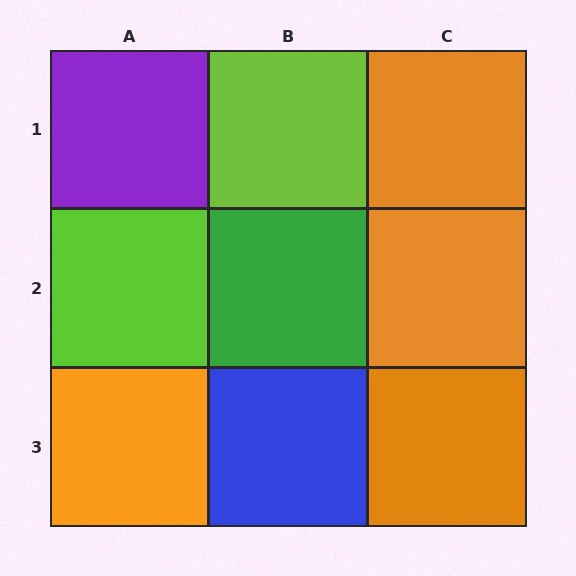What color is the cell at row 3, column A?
Orange.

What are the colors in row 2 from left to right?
Lime, green, orange.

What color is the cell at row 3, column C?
Orange.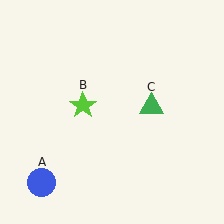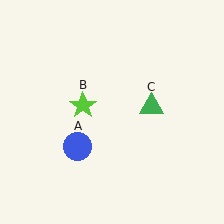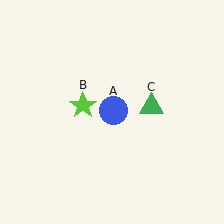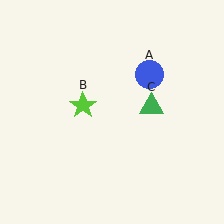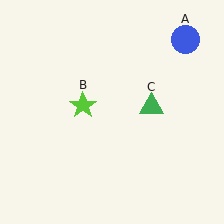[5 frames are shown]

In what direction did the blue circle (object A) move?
The blue circle (object A) moved up and to the right.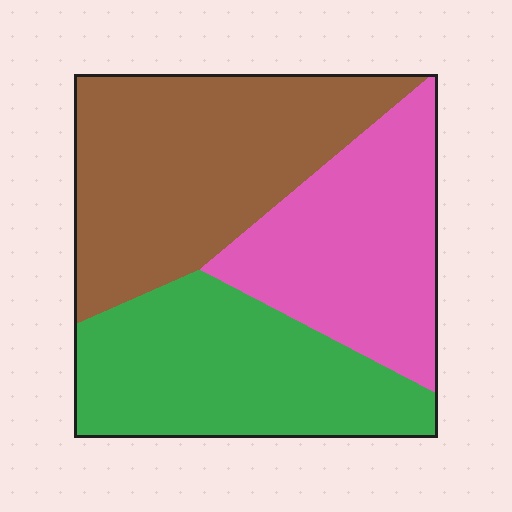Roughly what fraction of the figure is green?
Green covers 32% of the figure.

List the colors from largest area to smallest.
From largest to smallest: brown, green, pink.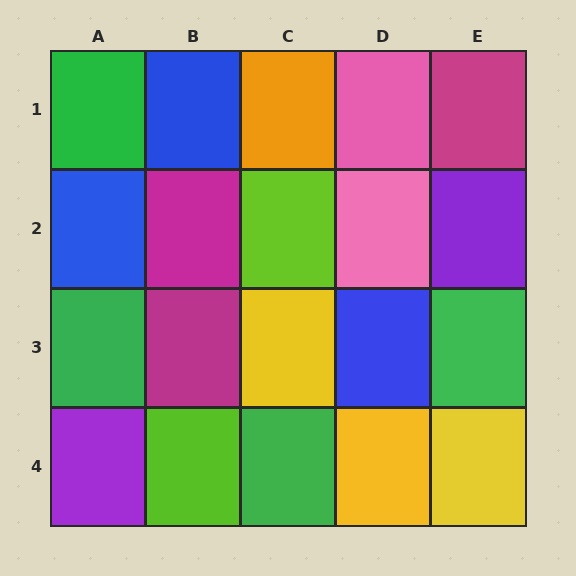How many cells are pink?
2 cells are pink.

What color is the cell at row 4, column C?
Green.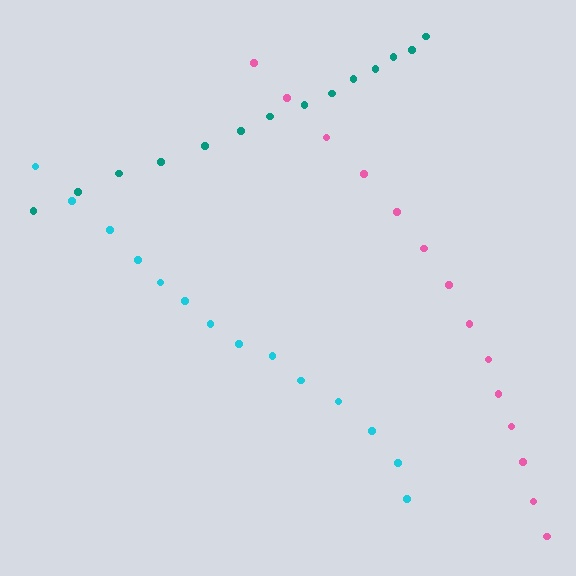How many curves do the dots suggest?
There are 3 distinct paths.